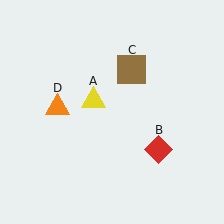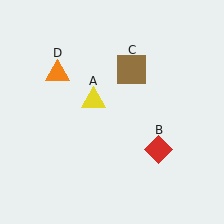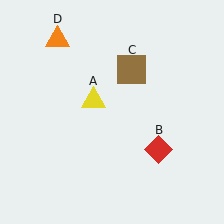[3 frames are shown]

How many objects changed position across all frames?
1 object changed position: orange triangle (object D).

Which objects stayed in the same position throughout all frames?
Yellow triangle (object A) and red diamond (object B) and brown square (object C) remained stationary.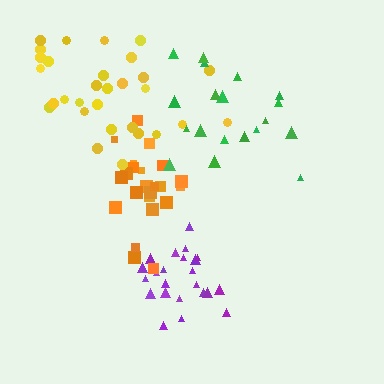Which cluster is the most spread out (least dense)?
Green.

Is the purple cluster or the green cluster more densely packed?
Purple.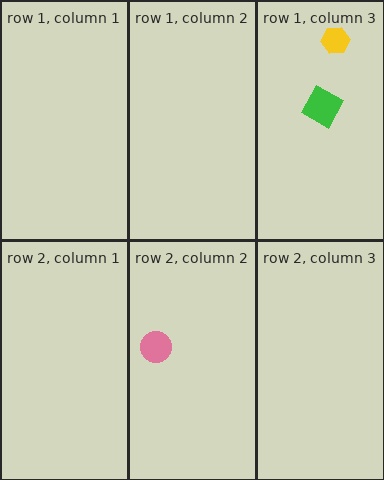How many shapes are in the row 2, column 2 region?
1.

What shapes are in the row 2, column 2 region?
The pink circle.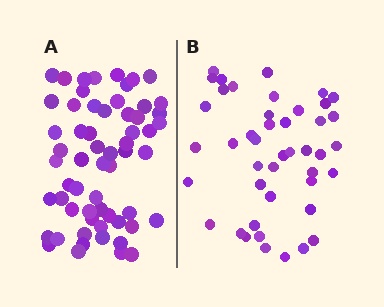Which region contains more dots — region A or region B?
Region A (the left region) has more dots.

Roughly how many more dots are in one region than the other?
Region A has approximately 15 more dots than region B.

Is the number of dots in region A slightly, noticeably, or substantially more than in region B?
Region A has noticeably more, but not dramatically so. The ratio is roughly 1.4 to 1.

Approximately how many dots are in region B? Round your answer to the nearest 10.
About 40 dots. (The exact count is 44, which rounds to 40.)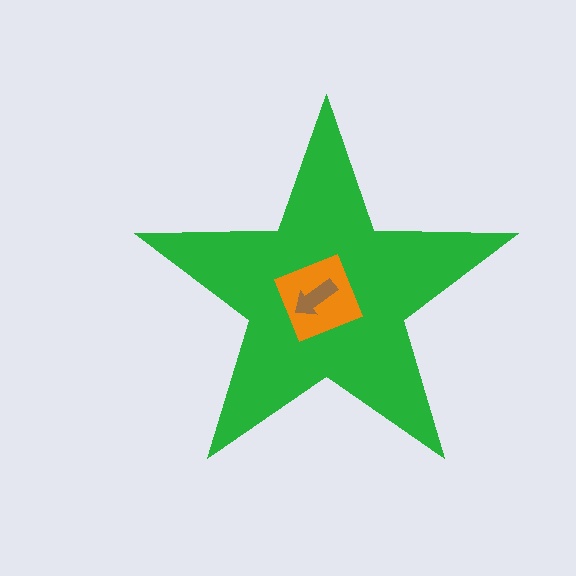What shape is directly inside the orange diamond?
The brown arrow.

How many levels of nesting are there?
3.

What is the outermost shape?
The green star.